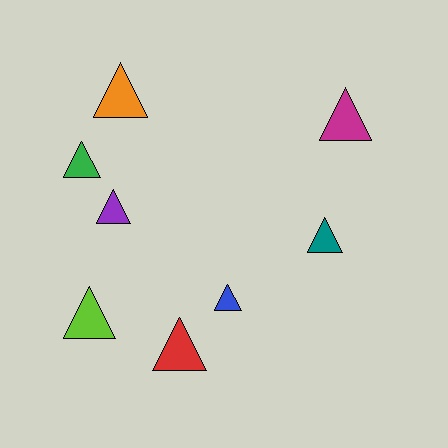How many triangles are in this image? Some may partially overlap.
There are 8 triangles.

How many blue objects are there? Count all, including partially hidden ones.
There is 1 blue object.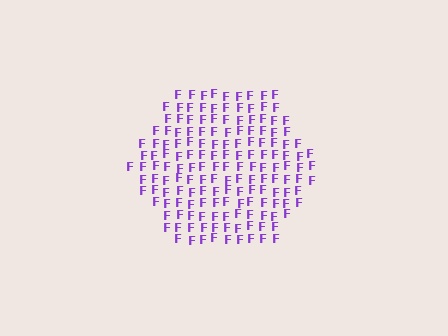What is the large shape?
The large shape is a hexagon.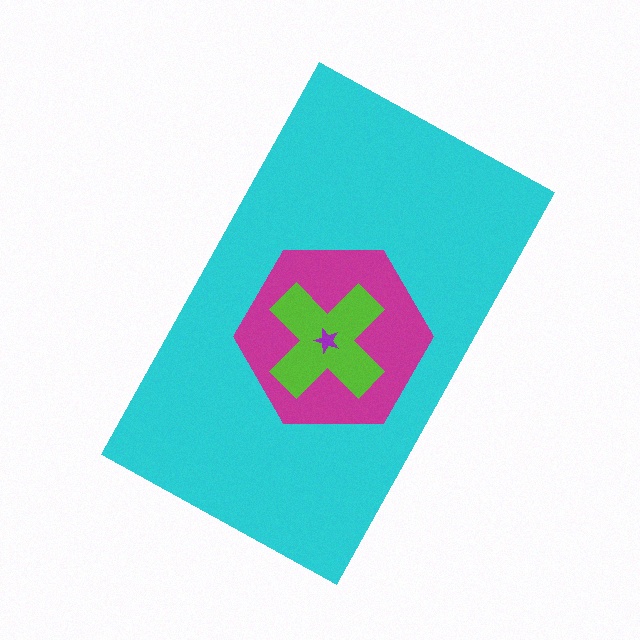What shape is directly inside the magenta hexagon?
The lime cross.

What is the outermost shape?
The cyan rectangle.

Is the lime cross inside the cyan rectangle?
Yes.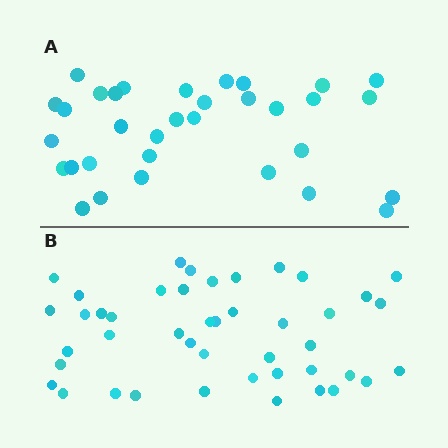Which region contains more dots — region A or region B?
Region B (the bottom region) has more dots.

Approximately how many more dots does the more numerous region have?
Region B has roughly 12 or so more dots than region A.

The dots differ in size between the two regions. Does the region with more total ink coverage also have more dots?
No. Region A has more total ink coverage because its dots are larger, but region B actually contains more individual dots. Total area can be misleading — the number of items is what matters here.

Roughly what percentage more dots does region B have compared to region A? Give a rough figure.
About 35% more.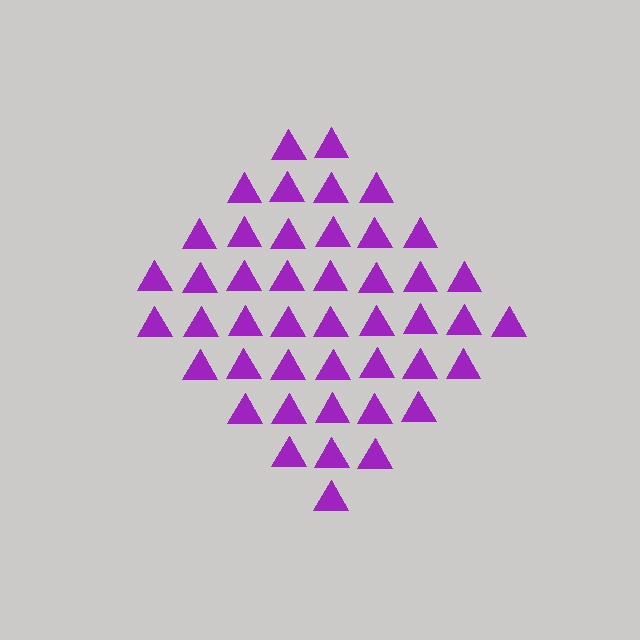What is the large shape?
The large shape is a diamond.